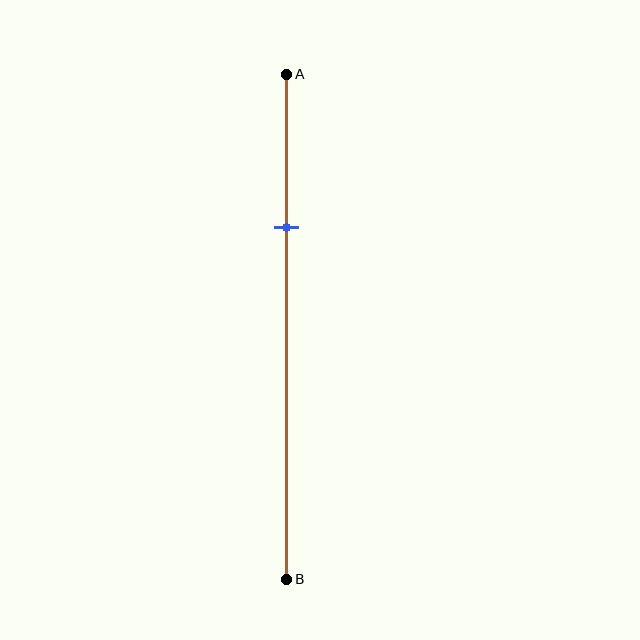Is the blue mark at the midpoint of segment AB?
No, the mark is at about 30% from A, not at the 50% midpoint.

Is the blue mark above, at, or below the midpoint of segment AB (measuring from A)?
The blue mark is above the midpoint of segment AB.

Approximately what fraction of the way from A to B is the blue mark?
The blue mark is approximately 30% of the way from A to B.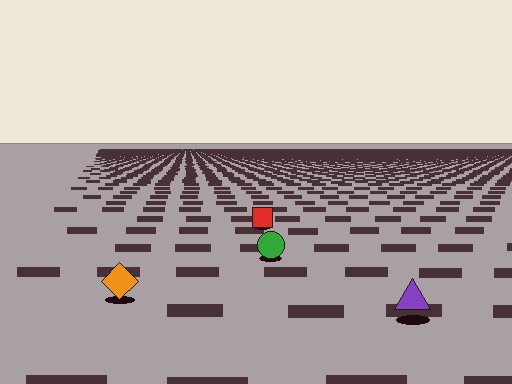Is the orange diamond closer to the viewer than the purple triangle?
No. The purple triangle is closer — you can tell from the texture gradient: the ground texture is coarser near it.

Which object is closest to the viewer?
The purple triangle is closest. The texture marks near it are larger and more spread out.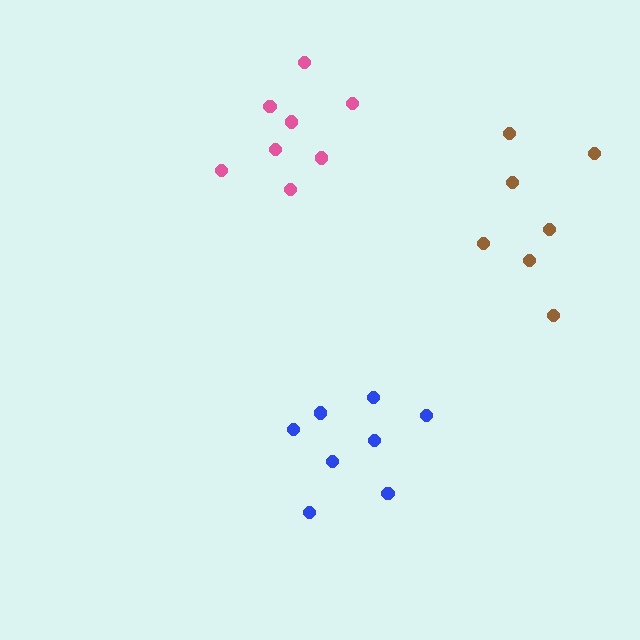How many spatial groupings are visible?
There are 3 spatial groupings.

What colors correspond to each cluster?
The clusters are colored: blue, brown, pink.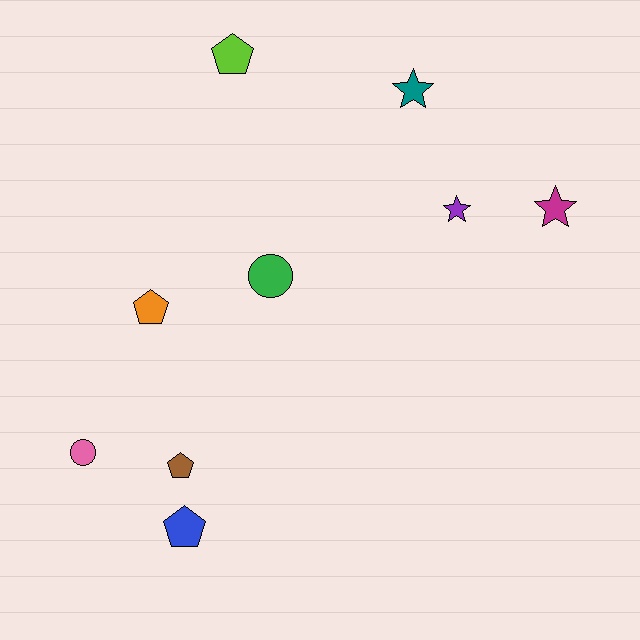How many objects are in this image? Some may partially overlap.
There are 9 objects.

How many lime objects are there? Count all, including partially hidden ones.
There is 1 lime object.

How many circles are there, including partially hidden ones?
There are 2 circles.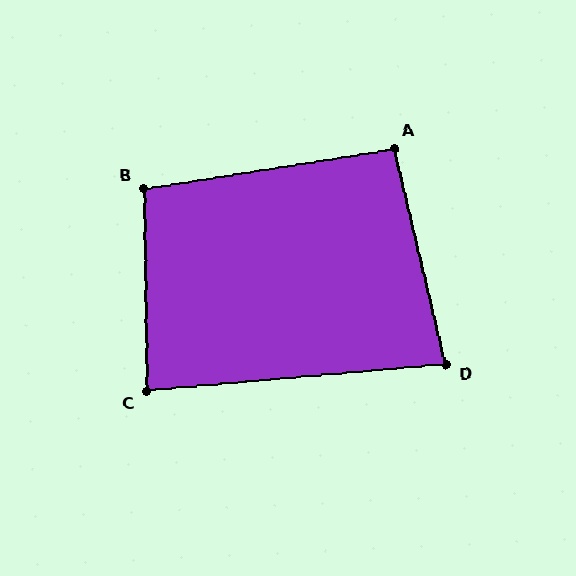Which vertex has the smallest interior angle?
D, at approximately 82 degrees.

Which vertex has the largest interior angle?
B, at approximately 98 degrees.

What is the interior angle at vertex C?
Approximately 86 degrees (approximately right).